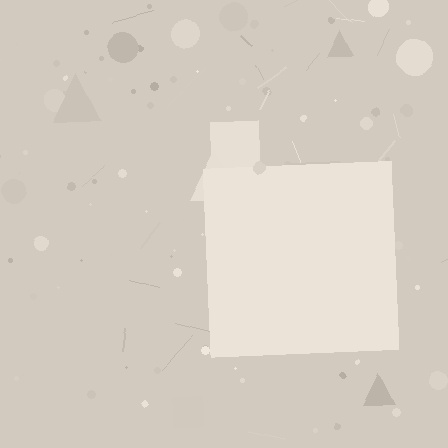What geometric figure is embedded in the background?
A square is embedded in the background.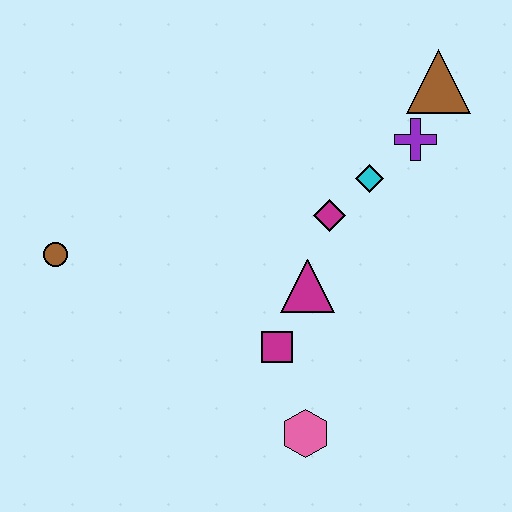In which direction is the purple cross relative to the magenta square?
The purple cross is above the magenta square.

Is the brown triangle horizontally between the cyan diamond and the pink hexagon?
No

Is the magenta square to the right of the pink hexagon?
No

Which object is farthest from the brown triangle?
The brown circle is farthest from the brown triangle.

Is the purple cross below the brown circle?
No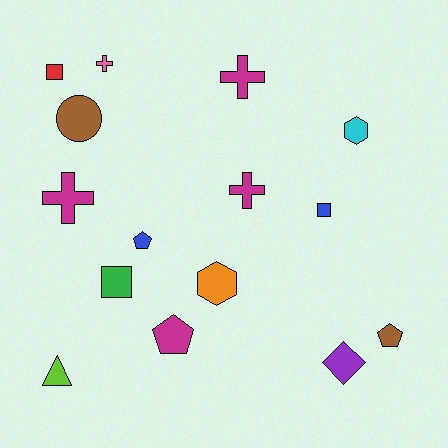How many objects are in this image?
There are 15 objects.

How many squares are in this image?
There are 3 squares.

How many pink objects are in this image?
There is 1 pink object.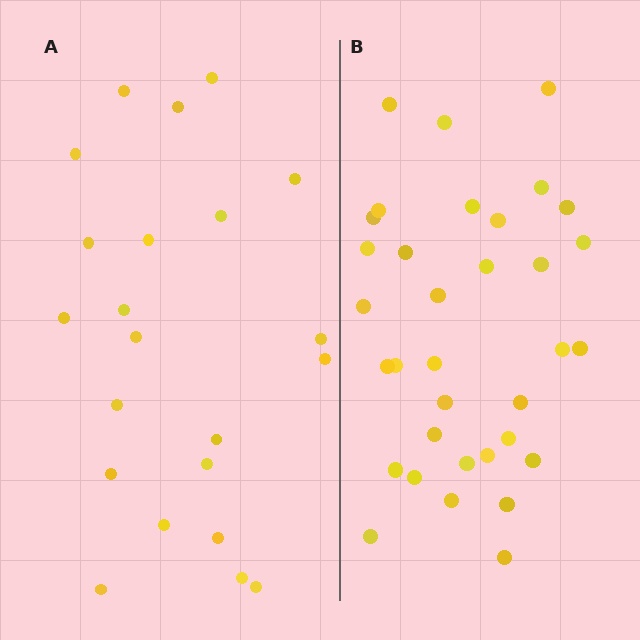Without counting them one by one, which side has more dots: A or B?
Region B (the right region) has more dots.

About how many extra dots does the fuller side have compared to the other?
Region B has roughly 12 or so more dots than region A.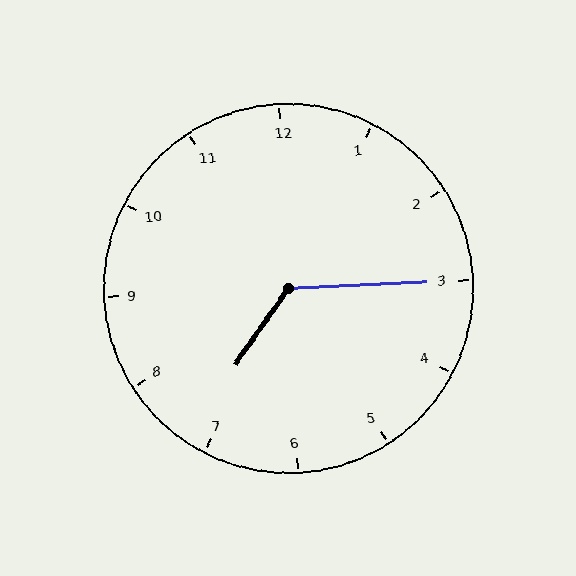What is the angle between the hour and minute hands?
Approximately 128 degrees.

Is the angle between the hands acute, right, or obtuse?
It is obtuse.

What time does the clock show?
7:15.